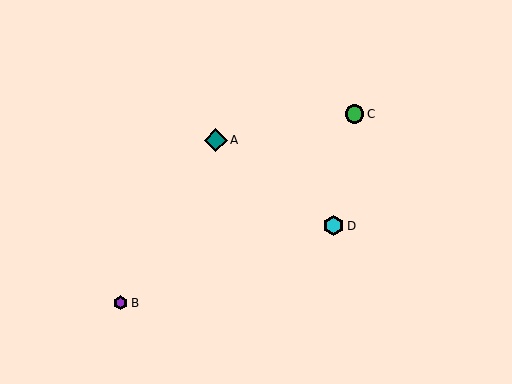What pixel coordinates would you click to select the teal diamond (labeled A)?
Click at (216, 140) to select the teal diamond A.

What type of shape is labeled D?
Shape D is a cyan hexagon.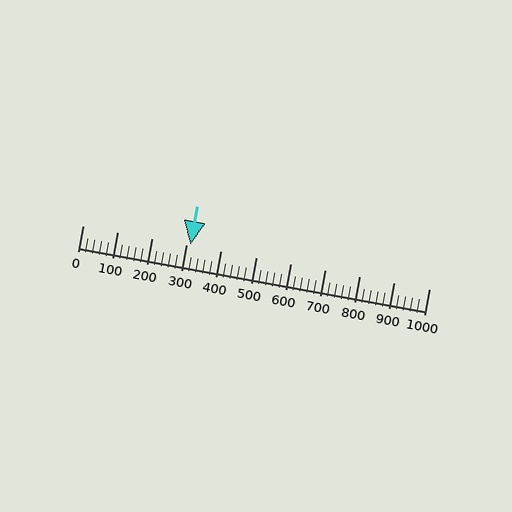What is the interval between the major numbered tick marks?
The major tick marks are spaced 100 units apart.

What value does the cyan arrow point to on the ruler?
The cyan arrow points to approximately 310.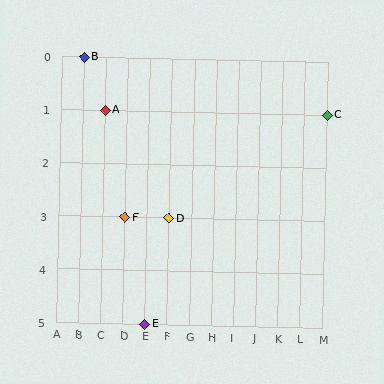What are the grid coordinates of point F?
Point F is at grid coordinates (D, 3).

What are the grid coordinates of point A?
Point A is at grid coordinates (C, 1).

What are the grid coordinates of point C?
Point C is at grid coordinates (M, 1).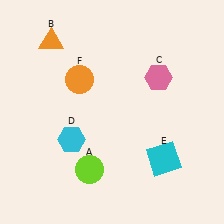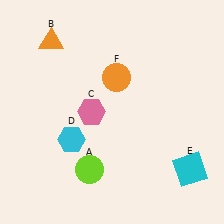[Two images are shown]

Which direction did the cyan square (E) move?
The cyan square (E) moved right.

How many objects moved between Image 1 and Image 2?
3 objects moved between the two images.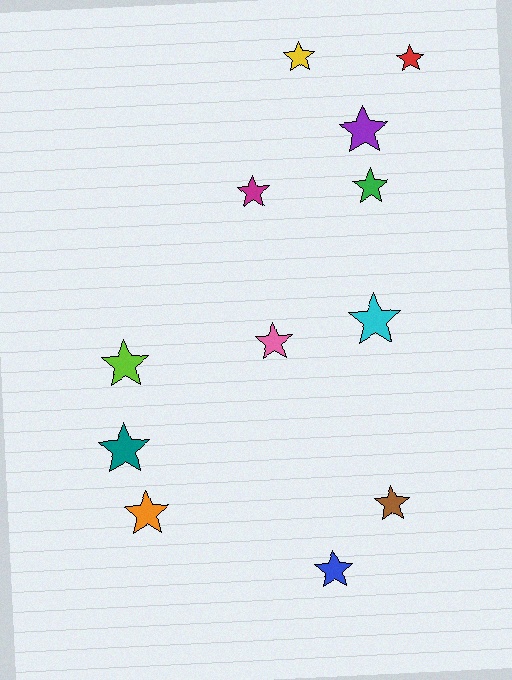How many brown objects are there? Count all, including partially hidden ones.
There is 1 brown object.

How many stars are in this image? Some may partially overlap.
There are 12 stars.